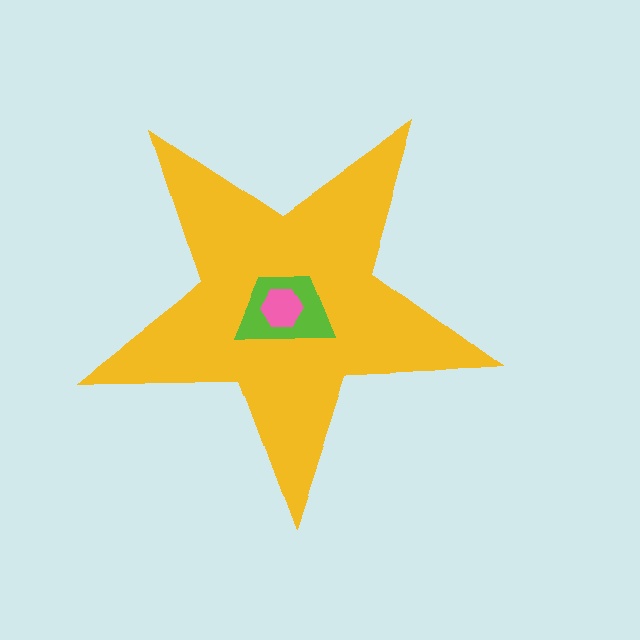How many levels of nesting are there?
3.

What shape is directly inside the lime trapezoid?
The pink hexagon.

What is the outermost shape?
The yellow star.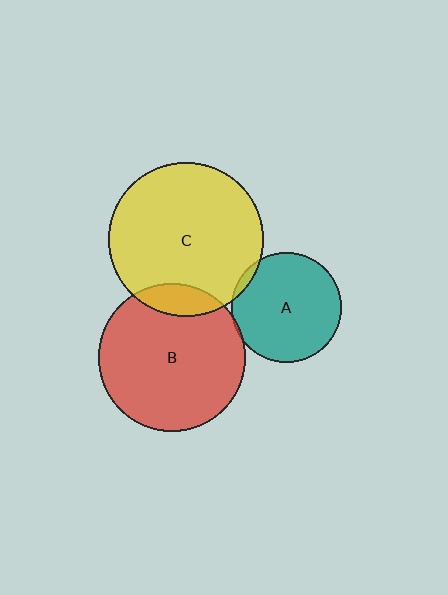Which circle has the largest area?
Circle C (yellow).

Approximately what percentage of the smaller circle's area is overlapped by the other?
Approximately 5%.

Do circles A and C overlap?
Yes.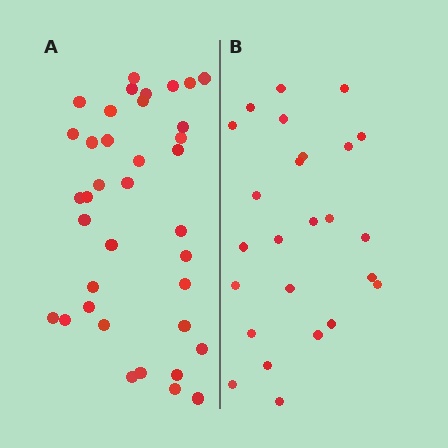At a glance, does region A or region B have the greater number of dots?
Region A (the left region) has more dots.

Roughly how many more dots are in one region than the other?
Region A has roughly 12 or so more dots than region B.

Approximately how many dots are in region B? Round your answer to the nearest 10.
About 20 dots. (The exact count is 25, which rounds to 20.)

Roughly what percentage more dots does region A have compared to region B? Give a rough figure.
About 50% more.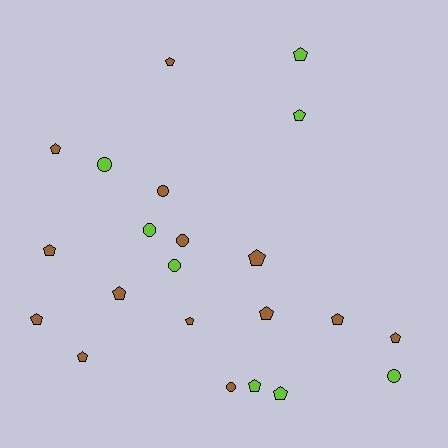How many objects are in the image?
There are 22 objects.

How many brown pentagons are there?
There are 11 brown pentagons.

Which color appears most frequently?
Brown, with 14 objects.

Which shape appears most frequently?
Pentagon, with 15 objects.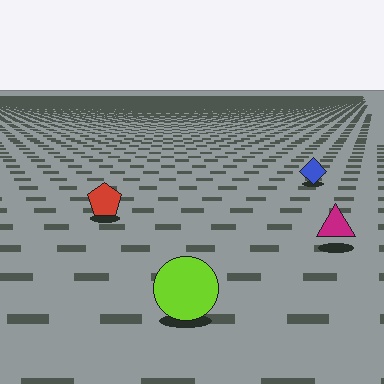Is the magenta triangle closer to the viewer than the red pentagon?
Yes. The magenta triangle is closer — you can tell from the texture gradient: the ground texture is coarser near it.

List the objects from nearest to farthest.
From nearest to farthest: the lime circle, the magenta triangle, the red pentagon, the blue diamond.